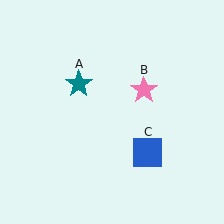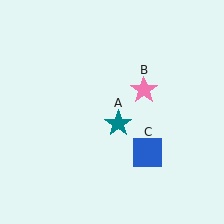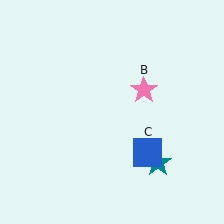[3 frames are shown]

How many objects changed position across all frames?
1 object changed position: teal star (object A).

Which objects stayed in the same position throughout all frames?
Pink star (object B) and blue square (object C) remained stationary.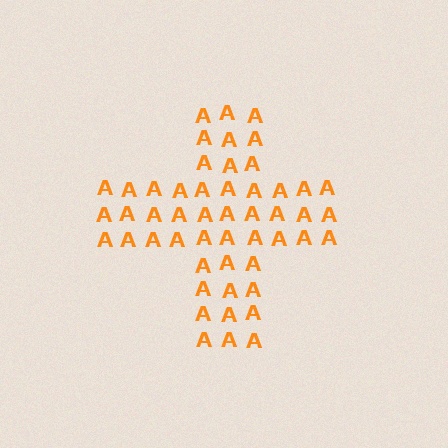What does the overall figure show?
The overall figure shows a cross.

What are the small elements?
The small elements are letter A's.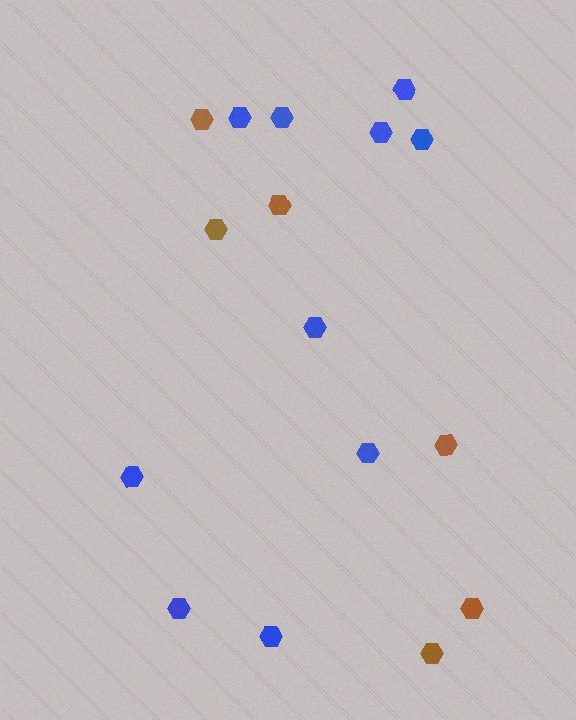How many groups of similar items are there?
There are 2 groups: one group of blue hexagons (10) and one group of brown hexagons (6).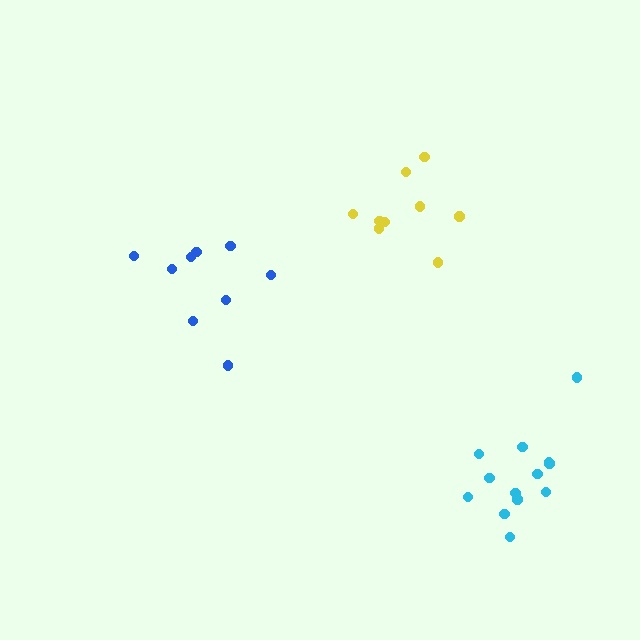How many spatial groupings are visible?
There are 3 spatial groupings.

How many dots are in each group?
Group 1: 13 dots, Group 2: 9 dots, Group 3: 9 dots (31 total).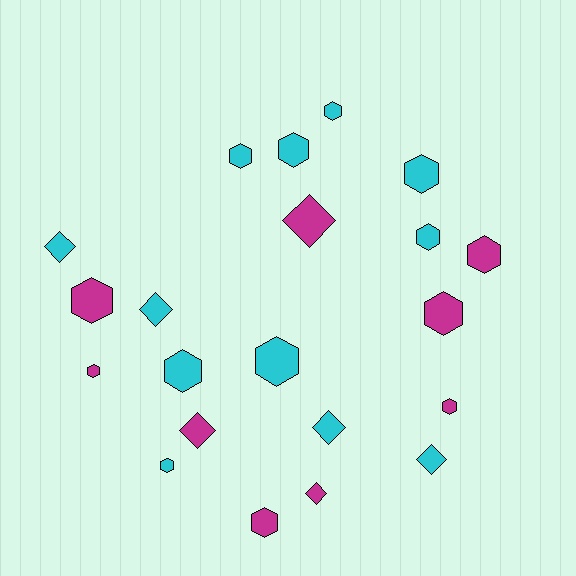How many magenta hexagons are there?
There are 6 magenta hexagons.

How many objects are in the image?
There are 21 objects.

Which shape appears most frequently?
Hexagon, with 14 objects.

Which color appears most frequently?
Cyan, with 12 objects.